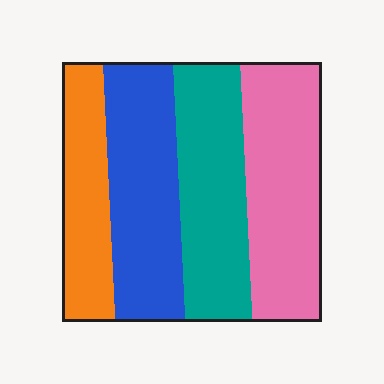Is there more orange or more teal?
Teal.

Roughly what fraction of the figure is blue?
Blue takes up about one quarter (1/4) of the figure.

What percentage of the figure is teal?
Teal covers about 25% of the figure.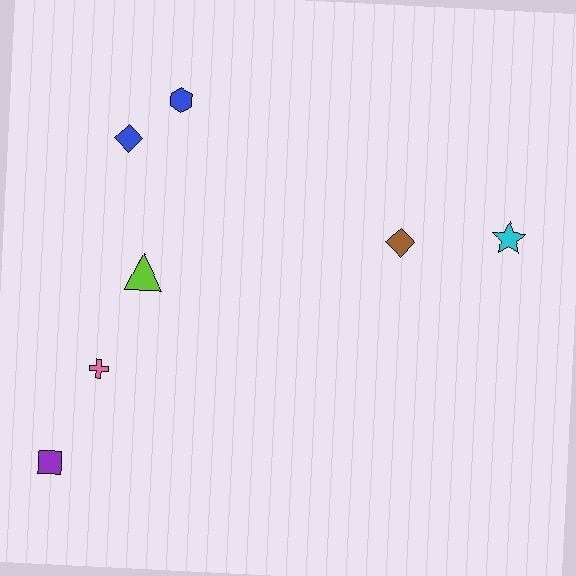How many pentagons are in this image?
There are no pentagons.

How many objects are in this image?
There are 7 objects.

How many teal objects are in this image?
There are no teal objects.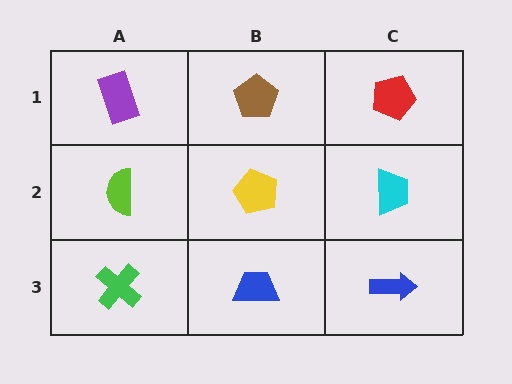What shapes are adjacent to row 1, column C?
A cyan trapezoid (row 2, column C), a brown pentagon (row 1, column B).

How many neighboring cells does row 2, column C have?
3.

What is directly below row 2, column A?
A green cross.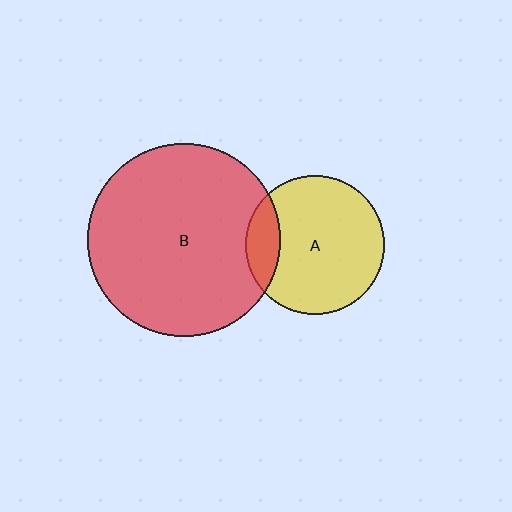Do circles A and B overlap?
Yes.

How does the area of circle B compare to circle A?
Approximately 1.9 times.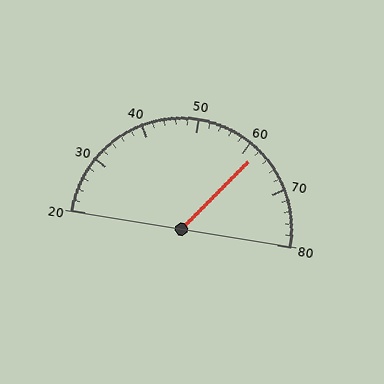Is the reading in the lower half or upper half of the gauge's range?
The reading is in the upper half of the range (20 to 80).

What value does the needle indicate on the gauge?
The needle indicates approximately 62.